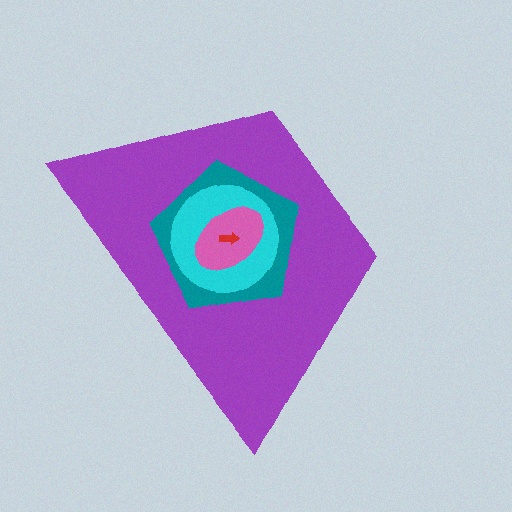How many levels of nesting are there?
5.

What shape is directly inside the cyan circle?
The pink ellipse.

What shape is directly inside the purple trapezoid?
The teal pentagon.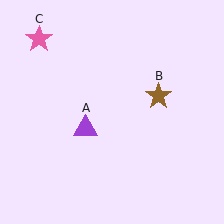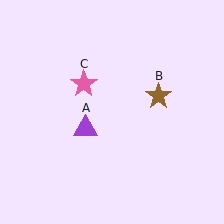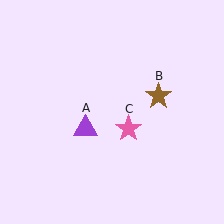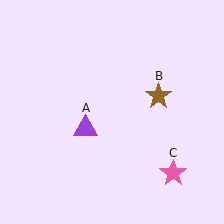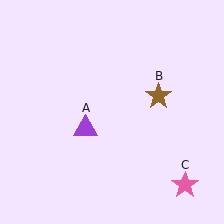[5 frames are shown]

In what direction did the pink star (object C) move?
The pink star (object C) moved down and to the right.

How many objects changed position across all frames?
1 object changed position: pink star (object C).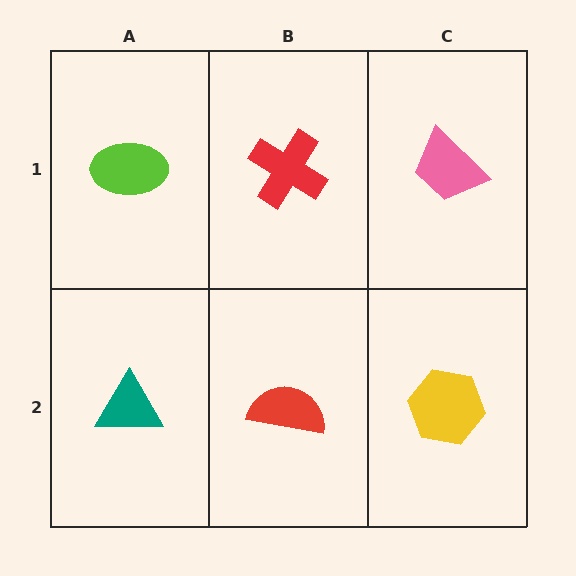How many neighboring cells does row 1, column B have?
3.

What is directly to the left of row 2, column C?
A red semicircle.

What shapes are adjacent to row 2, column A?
A lime ellipse (row 1, column A), a red semicircle (row 2, column B).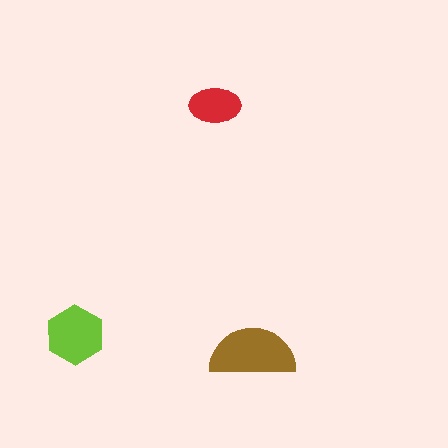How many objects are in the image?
There are 3 objects in the image.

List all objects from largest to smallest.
The brown semicircle, the lime hexagon, the red ellipse.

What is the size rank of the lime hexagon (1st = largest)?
2nd.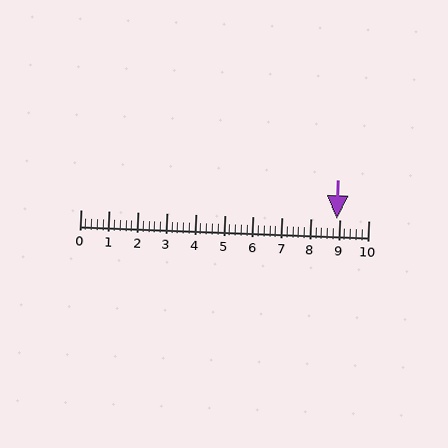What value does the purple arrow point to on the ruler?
The purple arrow points to approximately 8.9.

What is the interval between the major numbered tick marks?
The major tick marks are spaced 1 units apart.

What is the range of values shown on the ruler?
The ruler shows values from 0 to 10.